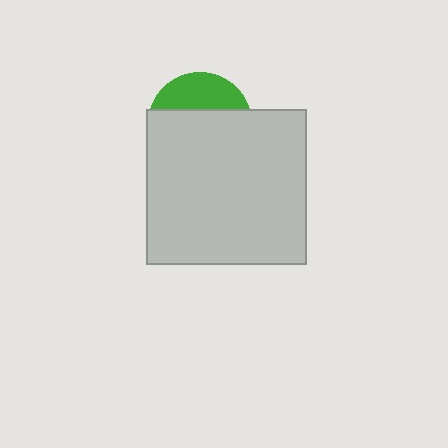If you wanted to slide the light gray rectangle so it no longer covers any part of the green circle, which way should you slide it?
Slide it down — that is the most direct way to separate the two shapes.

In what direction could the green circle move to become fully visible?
The green circle could move up. That would shift it out from behind the light gray rectangle entirely.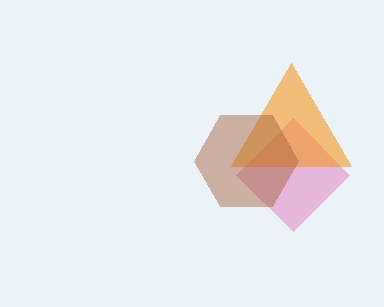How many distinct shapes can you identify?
There are 3 distinct shapes: a pink diamond, an orange triangle, a brown hexagon.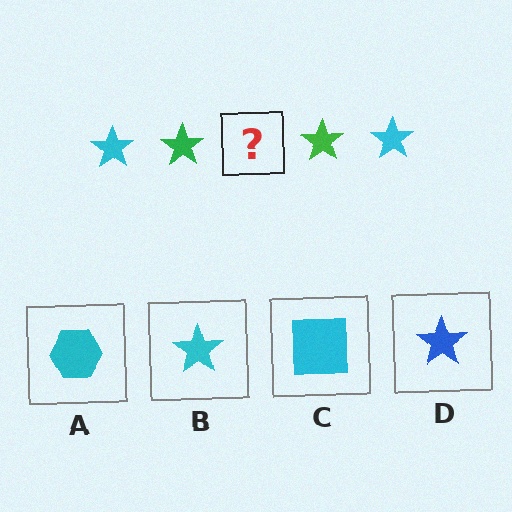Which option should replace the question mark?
Option B.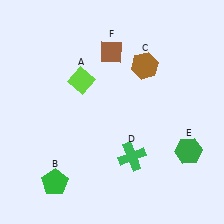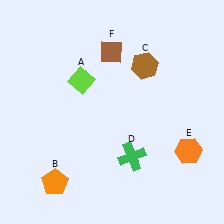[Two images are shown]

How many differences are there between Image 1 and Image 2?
There are 2 differences between the two images.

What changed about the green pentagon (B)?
In Image 1, B is green. In Image 2, it changed to orange.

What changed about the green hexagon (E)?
In Image 1, E is green. In Image 2, it changed to orange.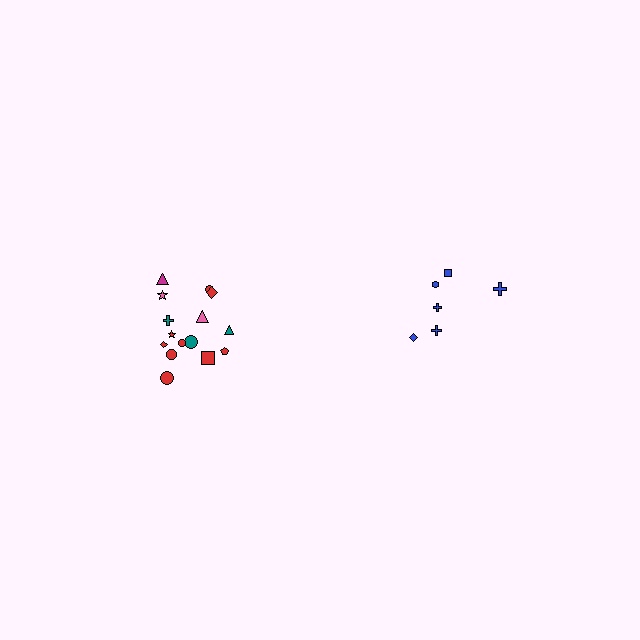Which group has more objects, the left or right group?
The left group.